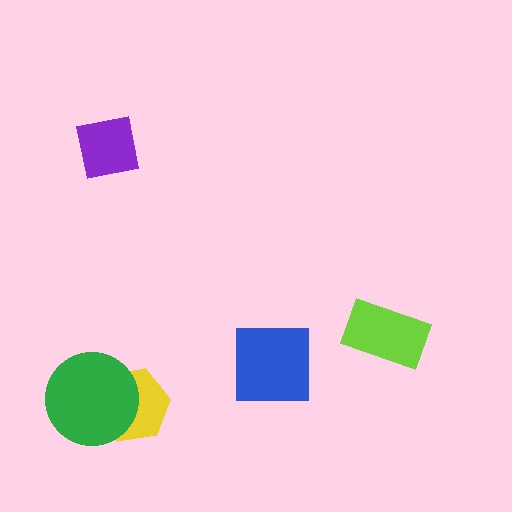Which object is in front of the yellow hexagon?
The green circle is in front of the yellow hexagon.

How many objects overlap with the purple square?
0 objects overlap with the purple square.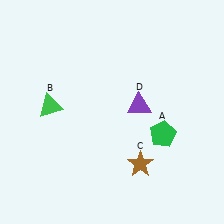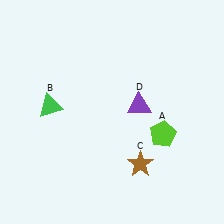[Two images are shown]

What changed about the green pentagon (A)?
In Image 1, A is green. In Image 2, it changed to lime.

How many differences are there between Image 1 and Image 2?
There is 1 difference between the two images.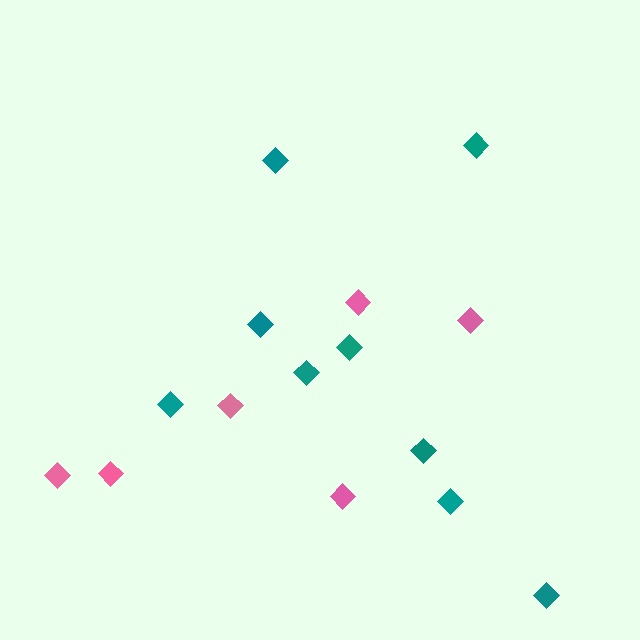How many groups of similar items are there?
There are 2 groups: one group of pink diamonds (6) and one group of teal diamonds (9).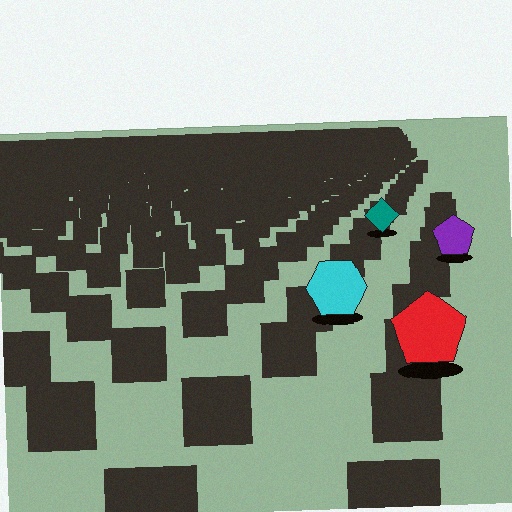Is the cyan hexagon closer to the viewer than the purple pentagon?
Yes. The cyan hexagon is closer — you can tell from the texture gradient: the ground texture is coarser near it.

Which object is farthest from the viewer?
The teal diamond is farthest from the viewer. It appears smaller and the ground texture around it is denser.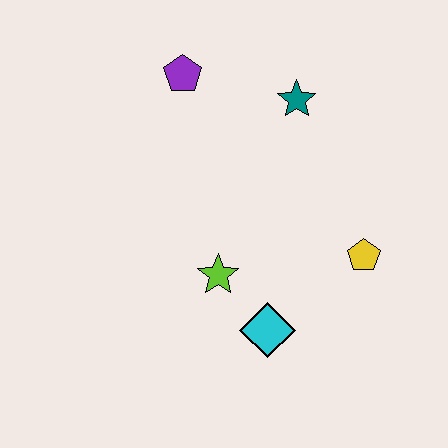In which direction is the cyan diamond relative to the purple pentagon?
The cyan diamond is below the purple pentagon.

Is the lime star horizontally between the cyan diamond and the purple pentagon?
Yes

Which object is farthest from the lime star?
The purple pentagon is farthest from the lime star.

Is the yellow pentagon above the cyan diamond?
Yes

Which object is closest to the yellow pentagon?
The cyan diamond is closest to the yellow pentagon.